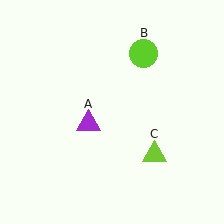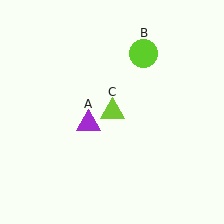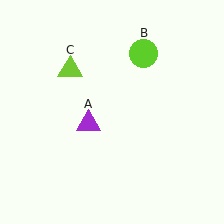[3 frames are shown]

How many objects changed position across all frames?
1 object changed position: lime triangle (object C).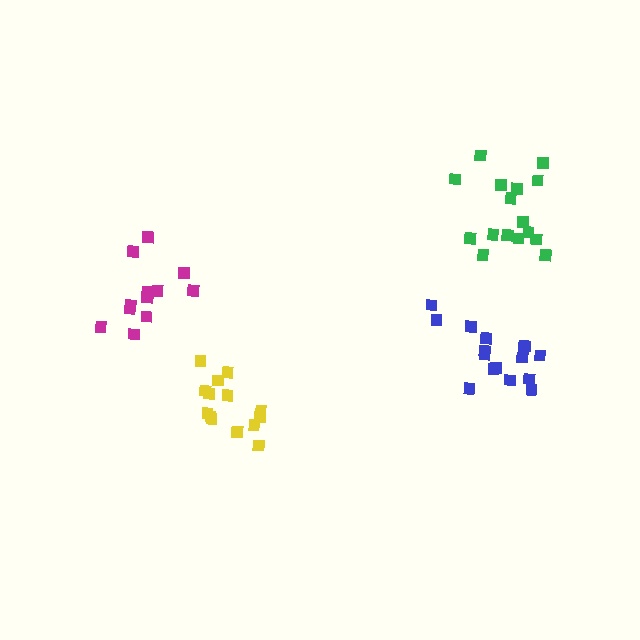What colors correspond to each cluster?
The clusters are colored: blue, yellow, green, magenta.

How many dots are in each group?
Group 1: 17 dots, Group 2: 14 dots, Group 3: 16 dots, Group 4: 12 dots (59 total).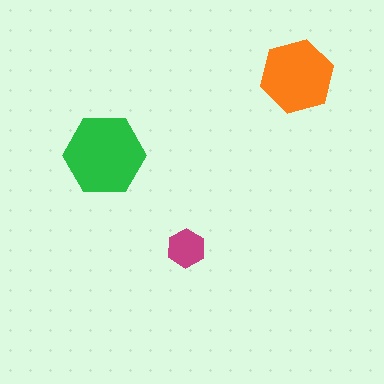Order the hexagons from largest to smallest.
the green one, the orange one, the magenta one.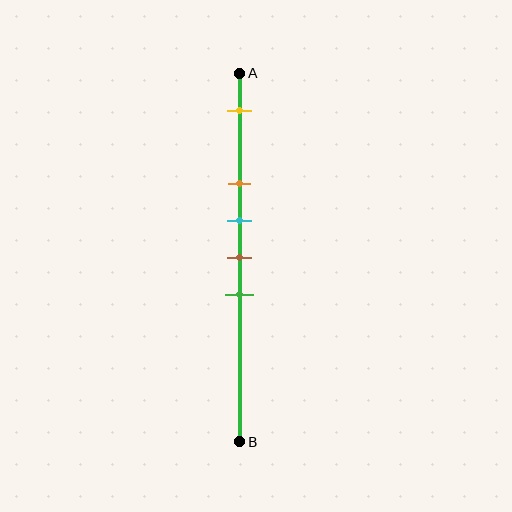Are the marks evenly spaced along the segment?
No, the marks are not evenly spaced.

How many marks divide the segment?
There are 5 marks dividing the segment.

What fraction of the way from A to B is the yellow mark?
The yellow mark is approximately 10% (0.1) of the way from A to B.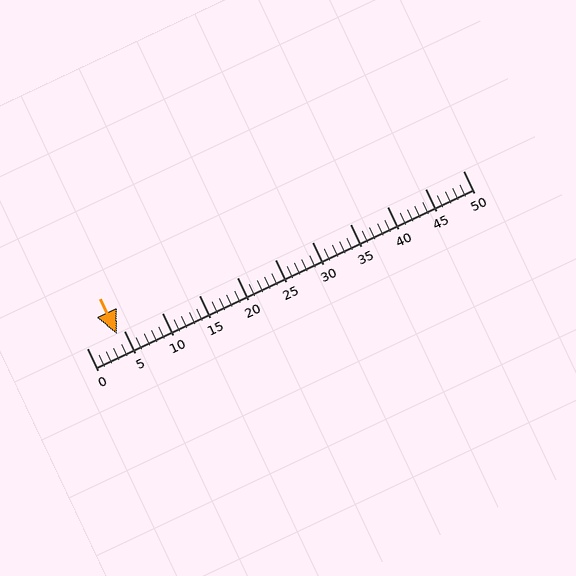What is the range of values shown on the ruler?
The ruler shows values from 0 to 50.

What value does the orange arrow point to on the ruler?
The orange arrow points to approximately 4.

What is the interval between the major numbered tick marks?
The major tick marks are spaced 5 units apart.